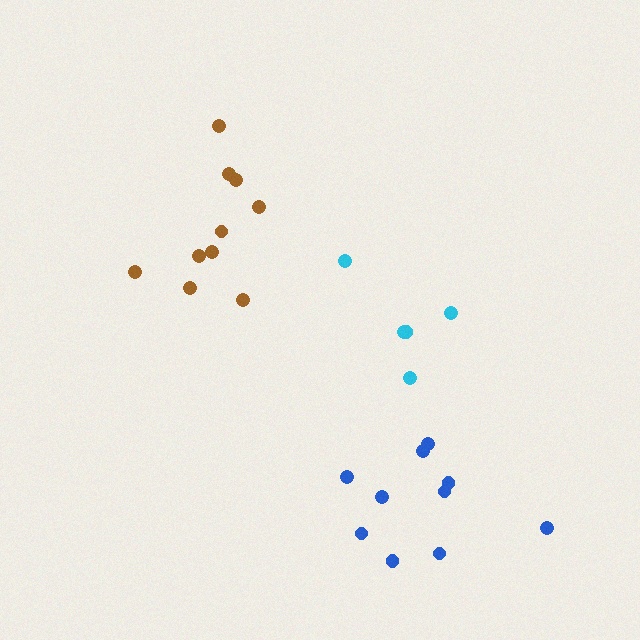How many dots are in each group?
Group 1: 10 dots, Group 2: 5 dots, Group 3: 10 dots (25 total).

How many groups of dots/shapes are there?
There are 3 groups.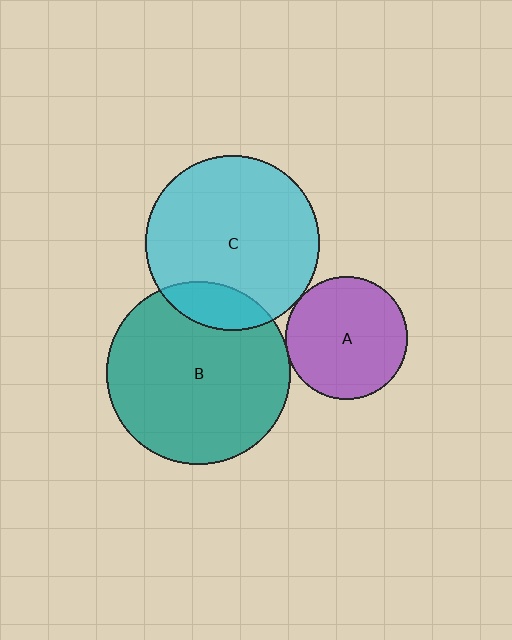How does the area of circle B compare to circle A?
Approximately 2.2 times.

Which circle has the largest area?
Circle B (teal).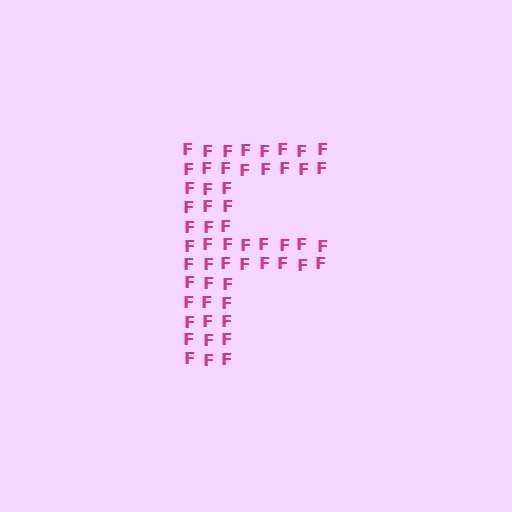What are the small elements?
The small elements are letter F's.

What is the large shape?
The large shape is the letter F.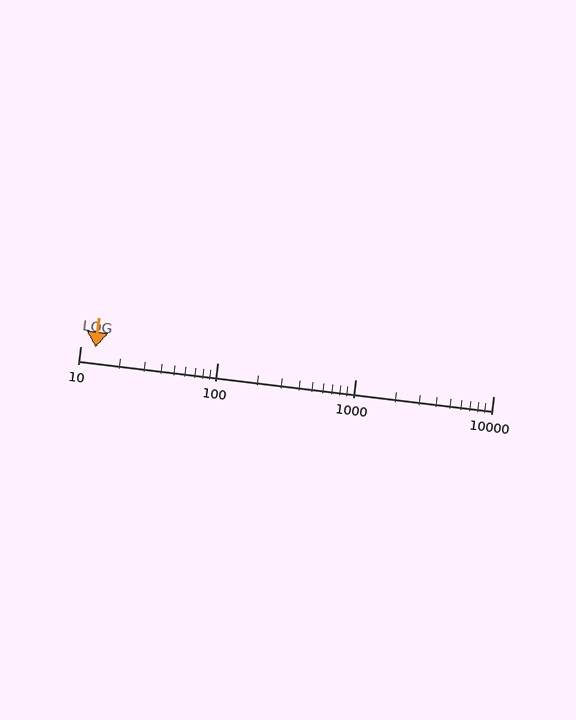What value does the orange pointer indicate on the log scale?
The pointer indicates approximately 13.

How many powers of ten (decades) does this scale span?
The scale spans 3 decades, from 10 to 10000.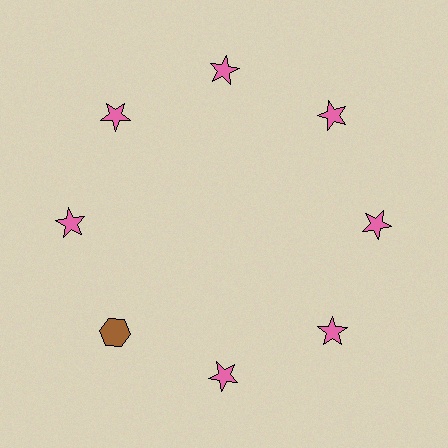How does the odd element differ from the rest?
It differs in both color (brown instead of pink) and shape (hexagon instead of star).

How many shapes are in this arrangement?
There are 8 shapes arranged in a ring pattern.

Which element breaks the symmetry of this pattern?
The brown hexagon at roughly the 8 o'clock position breaks the symmetry. All other shapes are pink stars.